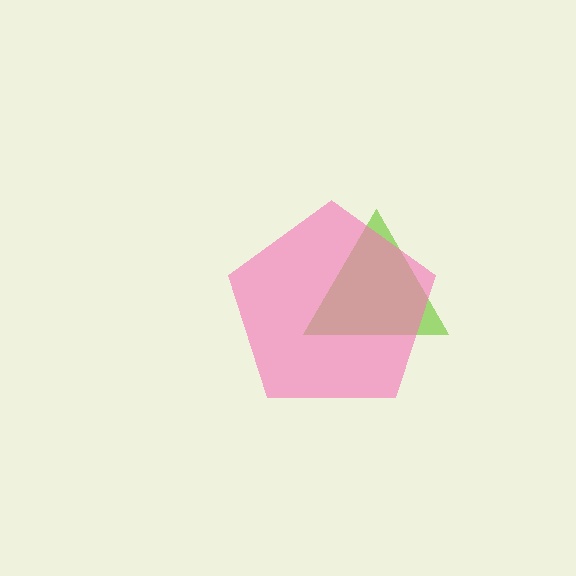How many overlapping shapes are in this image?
There are 2 overlapping shapes in the image.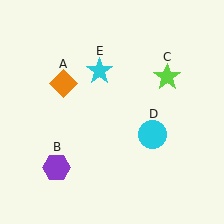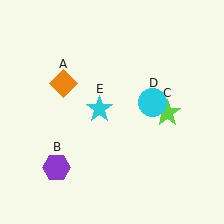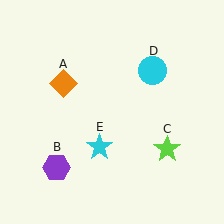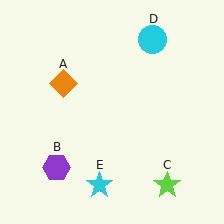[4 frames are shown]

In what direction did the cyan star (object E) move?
The cyan star (object E) moved down.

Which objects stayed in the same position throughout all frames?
Orange diamond (object A) and purple hexagon (object B) remained stationary.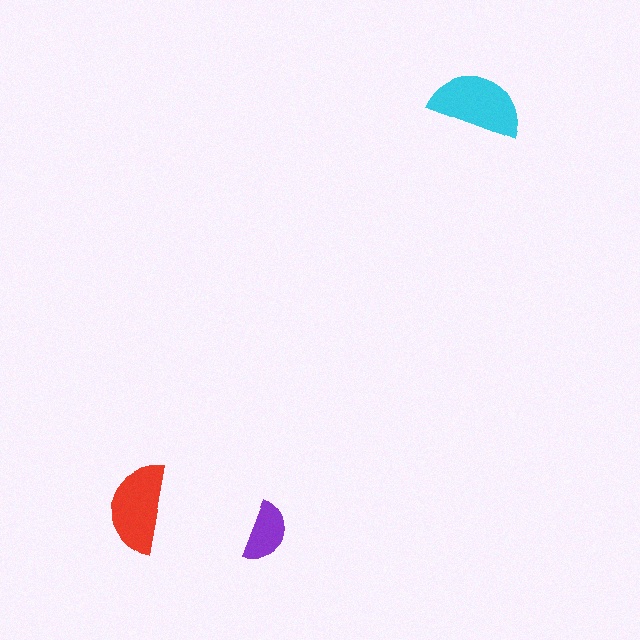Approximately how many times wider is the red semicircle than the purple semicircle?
About 1.5 times wider.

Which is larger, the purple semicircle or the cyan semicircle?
The cyan one.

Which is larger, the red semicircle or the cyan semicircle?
The cyan one.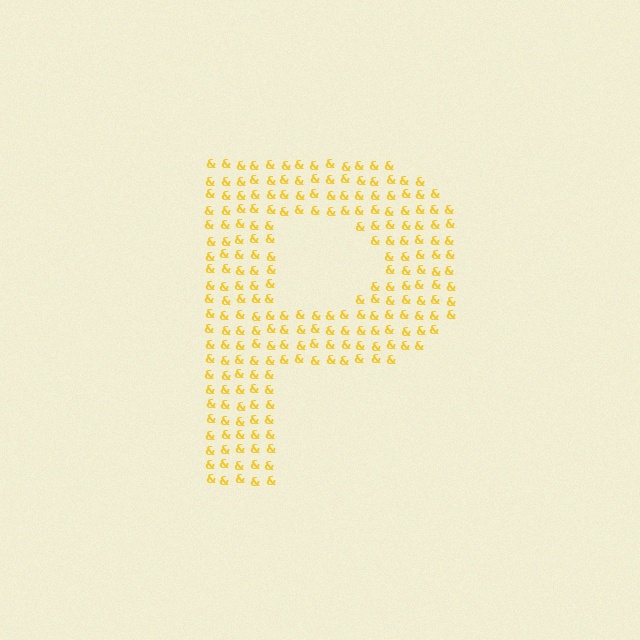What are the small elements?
The small elements are ampersands.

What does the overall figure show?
The overall figure shows the letter P.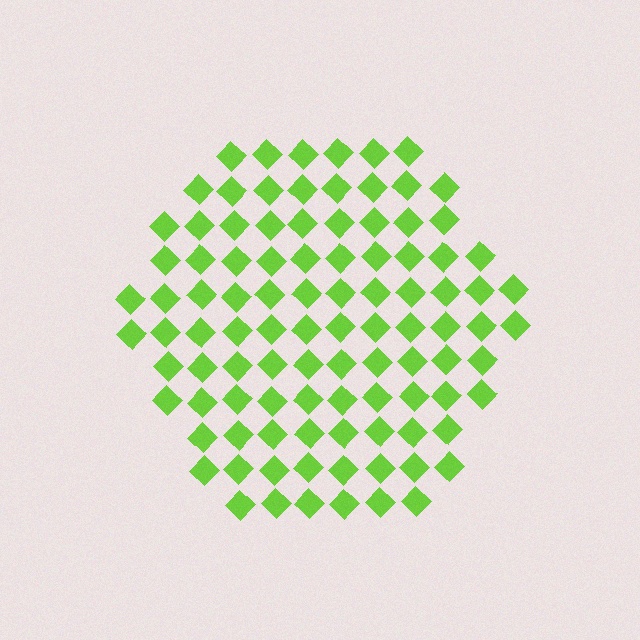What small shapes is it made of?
It is made of small diamonds.